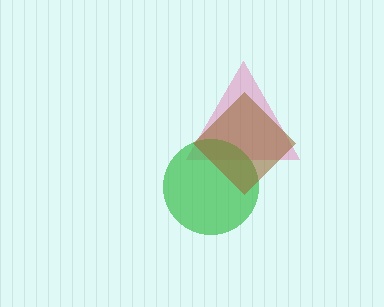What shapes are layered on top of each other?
The layered shapes are: a pink triangle, a green circle, a brown diamond.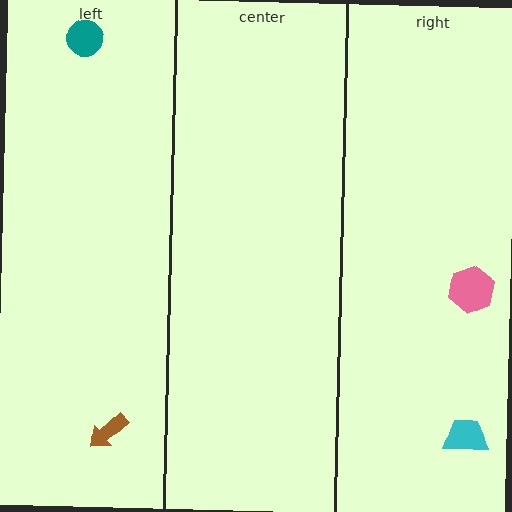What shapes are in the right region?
The cyan trapezoid, the pink hexagon.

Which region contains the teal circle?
The left region.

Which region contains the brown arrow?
The left region.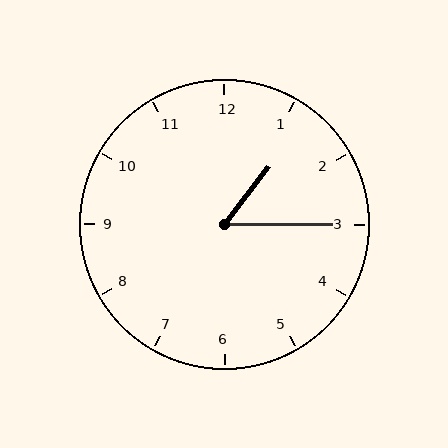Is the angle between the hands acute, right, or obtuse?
It is acute.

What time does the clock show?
1:15.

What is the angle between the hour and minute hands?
Approximately 52 degrees.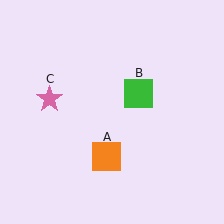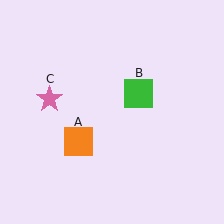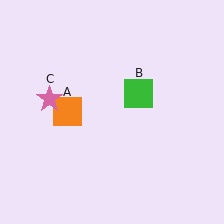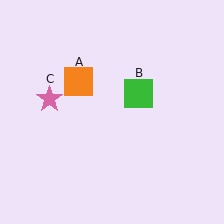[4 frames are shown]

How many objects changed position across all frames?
1 object changed position: orange square (object A).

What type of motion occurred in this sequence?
The orange square (object A) rotated clockwise around the center of the scene.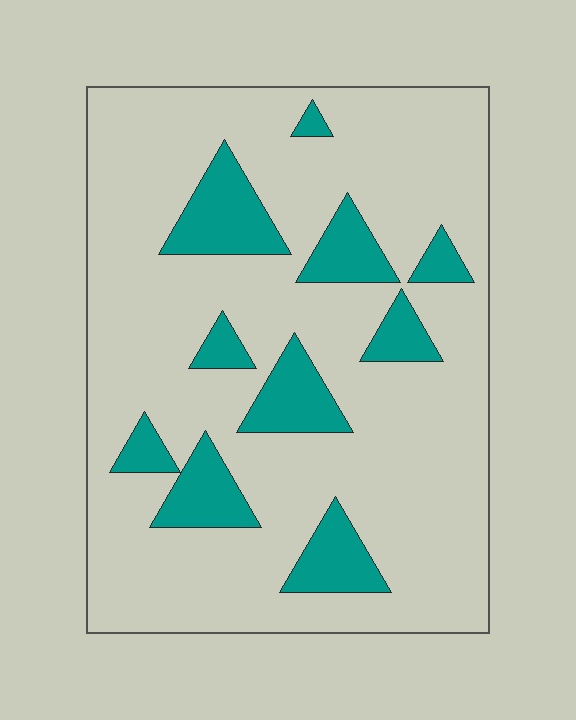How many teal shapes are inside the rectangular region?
10.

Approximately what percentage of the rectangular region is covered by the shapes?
Approximately 20%.